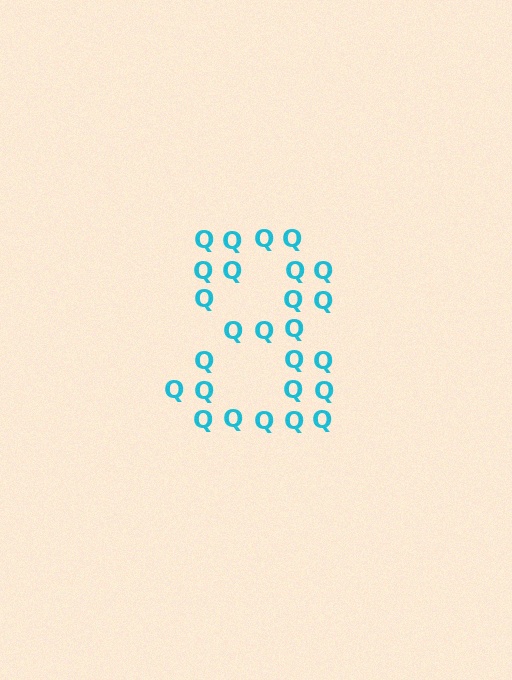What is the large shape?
The large shape is the digit 8.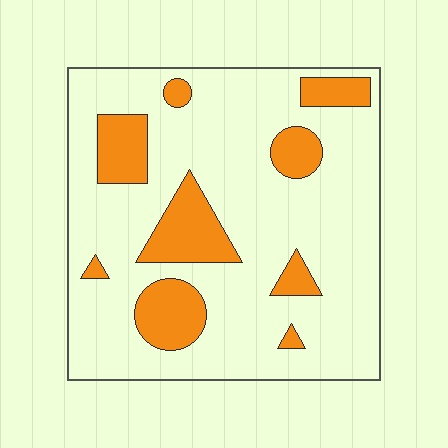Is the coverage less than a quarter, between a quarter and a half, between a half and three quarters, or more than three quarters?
Less than a quarter.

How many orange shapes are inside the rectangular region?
9.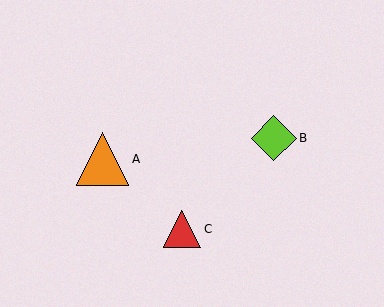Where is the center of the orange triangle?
The center of the orange triangle is at (103, 159).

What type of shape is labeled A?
Shape A is an orange triangle.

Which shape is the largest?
The orange triangle (labeled A) is the largest.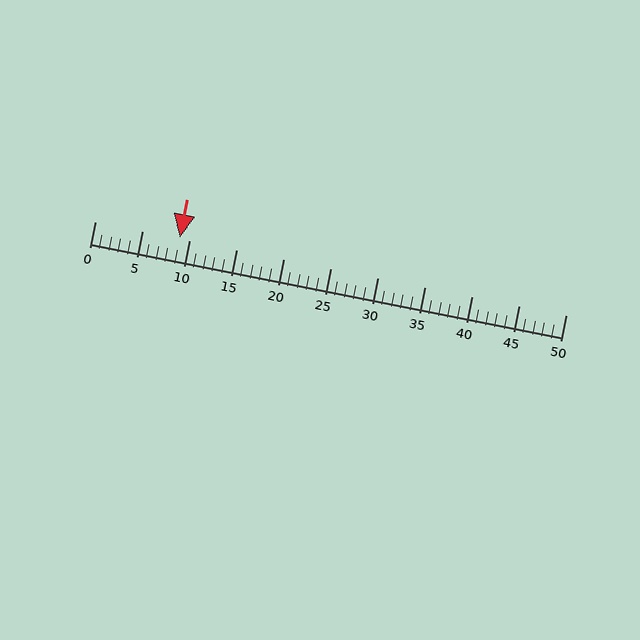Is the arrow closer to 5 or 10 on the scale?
The arrow is closer to 10.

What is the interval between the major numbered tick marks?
The major tick marks are spaced 5 units apart.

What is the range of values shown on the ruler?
The ruler shows values from 0 to 50.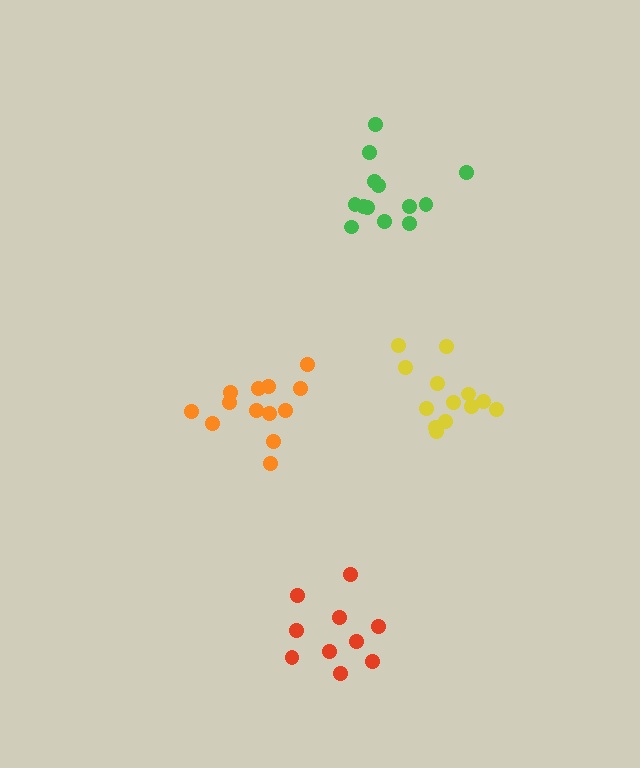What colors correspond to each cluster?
The clusters are colored: green, red, yellow, orange.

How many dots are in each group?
Group 1: 13 dots, Group 2: 10 dots, Group 3: 13 dots, Group 4: 13 dots (49 total).